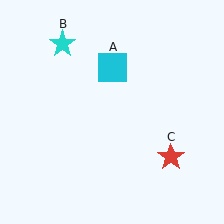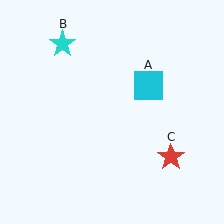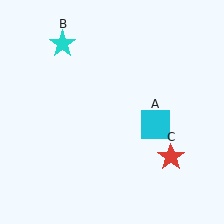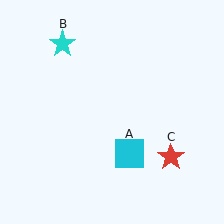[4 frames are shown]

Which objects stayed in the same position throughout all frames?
Cyan star (object B) and red star (object C) remained stationary.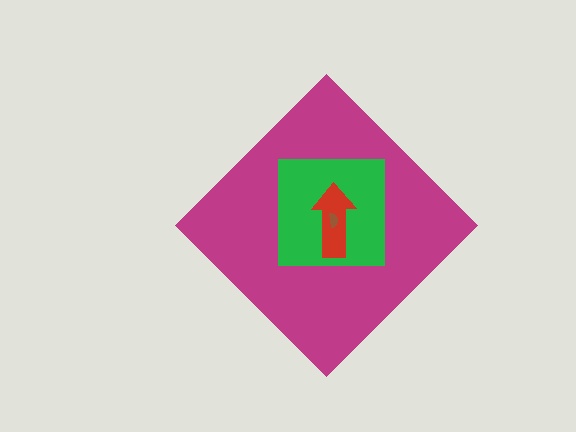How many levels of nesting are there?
4.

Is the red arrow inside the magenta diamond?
Yes.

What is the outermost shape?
The magenta diamond.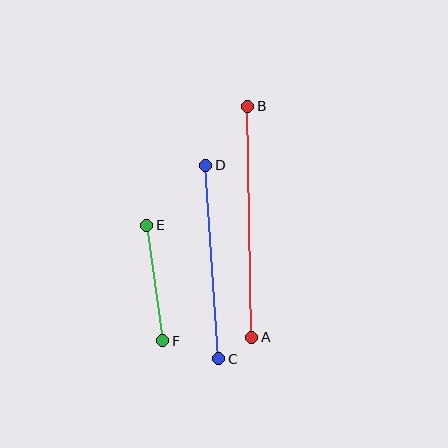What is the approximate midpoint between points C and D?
The midpoint is at approximately (212, 262) pixels.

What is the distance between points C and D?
The distance is approximately 194 pixels.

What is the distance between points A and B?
The distance is approximately 231 pixels.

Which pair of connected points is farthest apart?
Points A and B are farthest apart.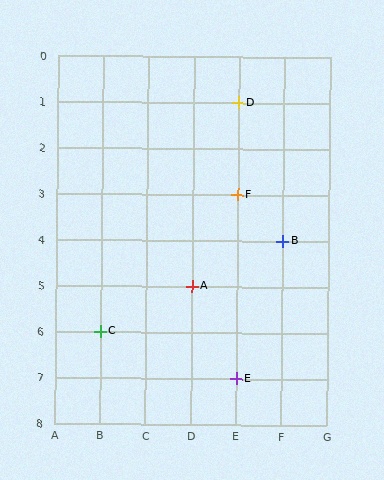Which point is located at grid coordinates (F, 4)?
Point B is at (F, 4).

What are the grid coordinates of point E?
Point E is at grid coordinates (E, 7).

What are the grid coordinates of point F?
Point F is at grid coordinates (E, 3).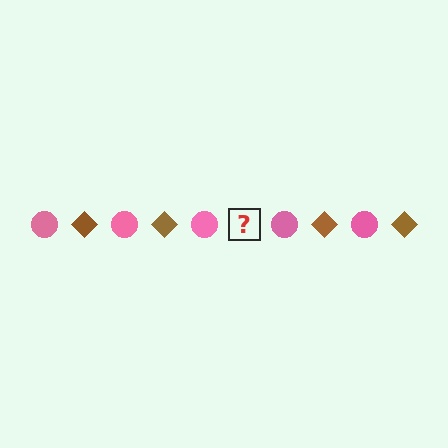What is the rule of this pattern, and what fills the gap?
The rule is that the pattern alternates between pink circle and brown diamond. The gap should be filled with a brown diamond.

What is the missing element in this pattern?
The missing element is a brown diamond.